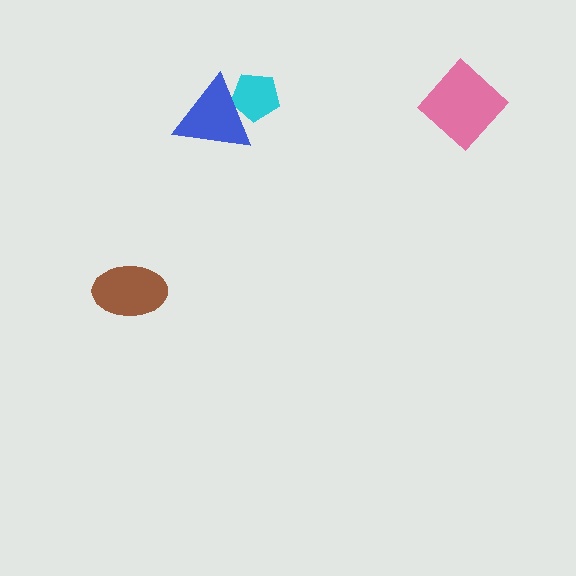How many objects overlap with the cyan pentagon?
1 object overlaps with the cyan pentagon.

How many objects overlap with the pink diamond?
0 objects overlap with the pink diamond.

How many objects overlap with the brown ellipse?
0 objects overlap with the brown ellipse.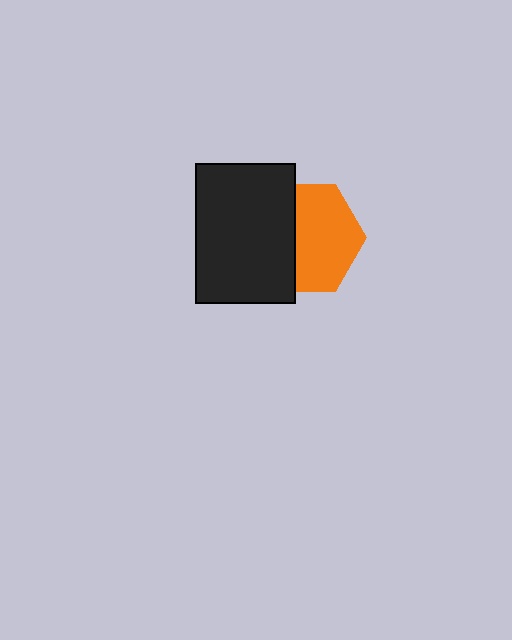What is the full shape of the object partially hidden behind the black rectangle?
The partially hidden object is an orange hexagon.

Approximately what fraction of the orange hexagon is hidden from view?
Roughly 40% of the orange hexagon is hidden behind the black rectangle.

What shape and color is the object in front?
The object in front is a black rectangle.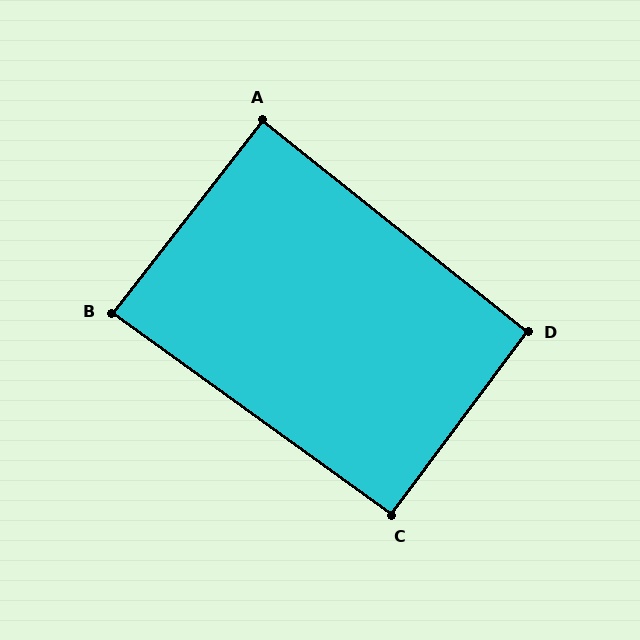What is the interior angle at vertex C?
Approximately 91 degrees (approximately right).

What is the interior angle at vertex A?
Approximately 89 degrees (approximately right).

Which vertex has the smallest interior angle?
B, at approximately 88 degrees.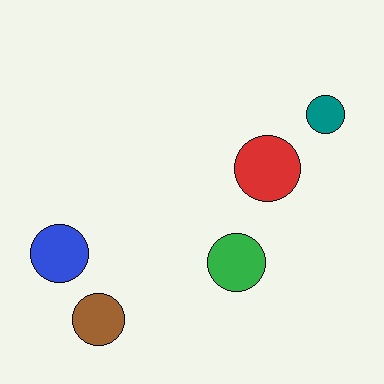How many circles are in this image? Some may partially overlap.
There are 5 circles.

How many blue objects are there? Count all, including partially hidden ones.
There is 1 blue object.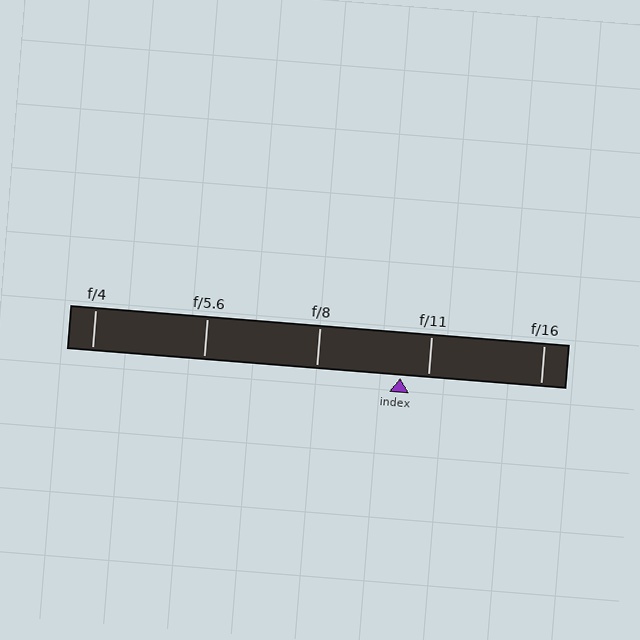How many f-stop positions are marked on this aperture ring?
There are 5 f-stop positions marked.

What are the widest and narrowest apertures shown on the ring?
The widest aperture shown is f/4 and the narrowest is f/16.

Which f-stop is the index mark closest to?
The index mark is closest to f/11.